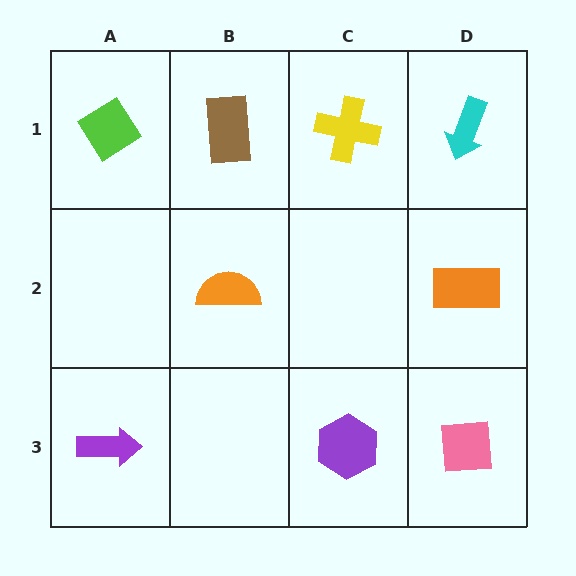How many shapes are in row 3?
3 shapes.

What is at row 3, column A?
A purple arrow.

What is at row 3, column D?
A pink square.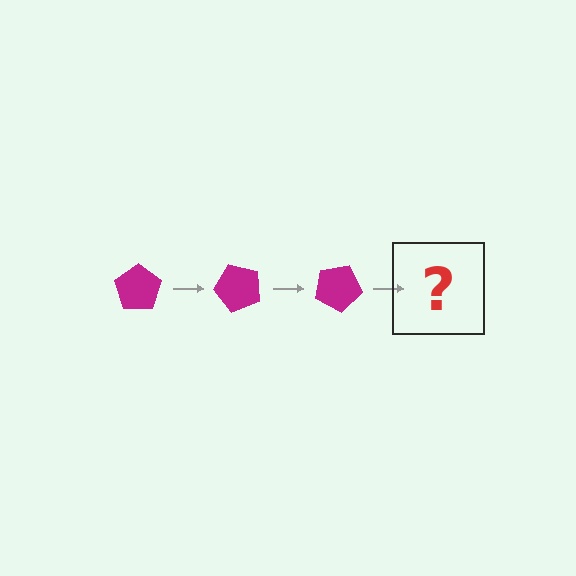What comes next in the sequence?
The next element should be a magenta pentagon rotated 150 degrees.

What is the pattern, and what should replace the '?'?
The pattern is that the pentagon rotates 50 degrees each step. The '?' should be a magenta pentagon rotated 150 degrees.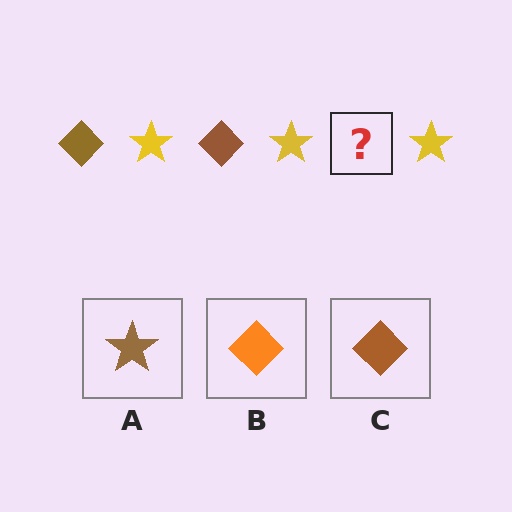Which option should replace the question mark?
Option C.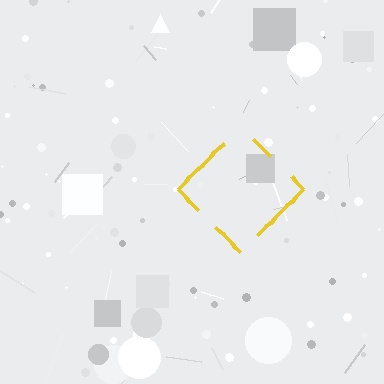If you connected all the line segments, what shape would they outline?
They would outline a diamond.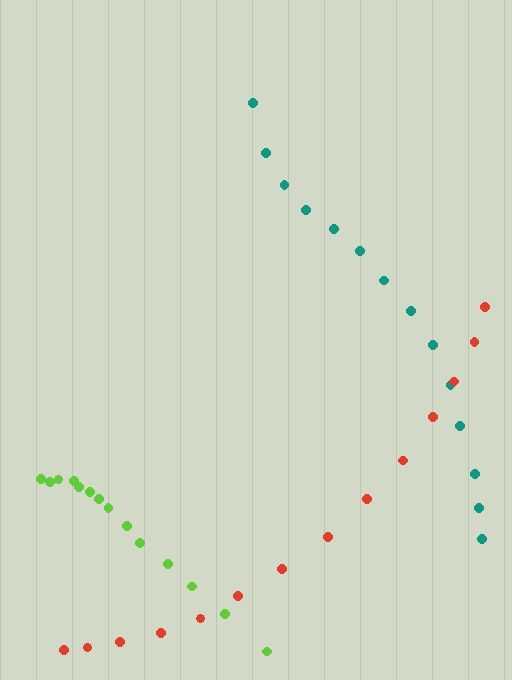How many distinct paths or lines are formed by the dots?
There are 3 distinct paths.